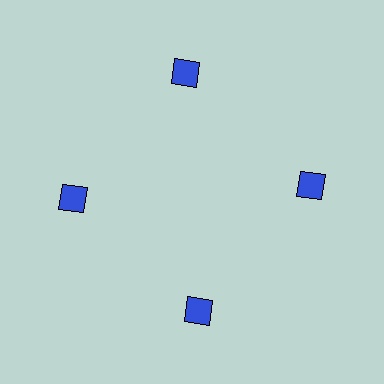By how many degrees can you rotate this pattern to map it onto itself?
The pattern maps onto itself every 90 degrees of rotation.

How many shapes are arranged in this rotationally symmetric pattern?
There are 4 shapes, arranged in 4 groups of 1.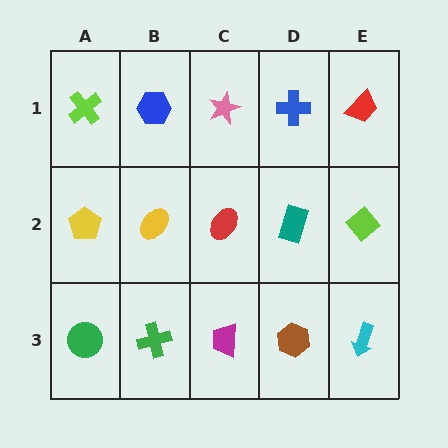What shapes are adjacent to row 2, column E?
A red trapezoid (row 1, column E), a cyan arrow (row 3, column E), a teal rectangle (row 2, column D).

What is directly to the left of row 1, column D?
A pink star.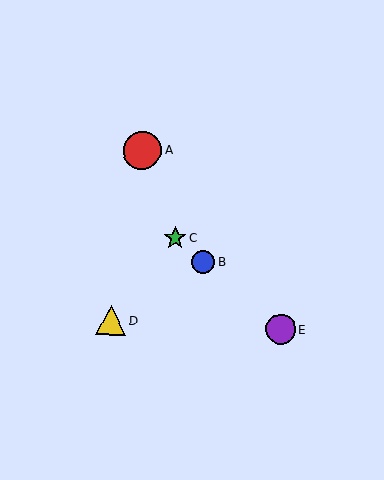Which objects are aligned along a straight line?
Objects B, C, E are aligned along a straight line.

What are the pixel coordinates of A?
Object A is at (142, 150).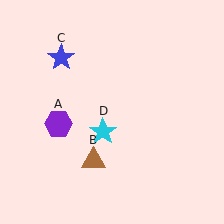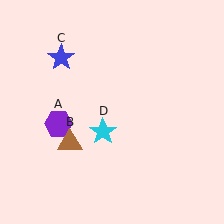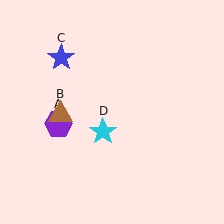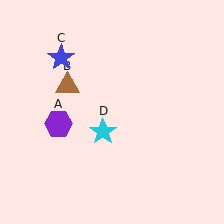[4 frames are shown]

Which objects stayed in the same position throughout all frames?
Purple hexagon (object A) and blue star (object C) and cyan star (object D) remained stationary.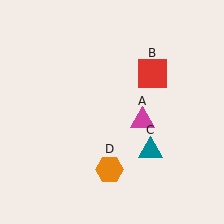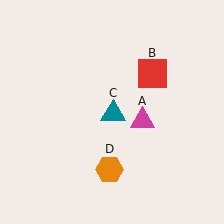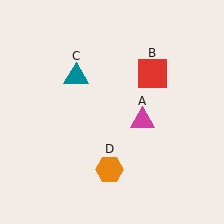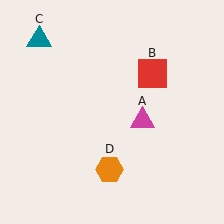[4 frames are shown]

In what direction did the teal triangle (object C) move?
The teal triangle (object C) moved up and to the left.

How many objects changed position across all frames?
1 object changed position: teal triangle (object C).